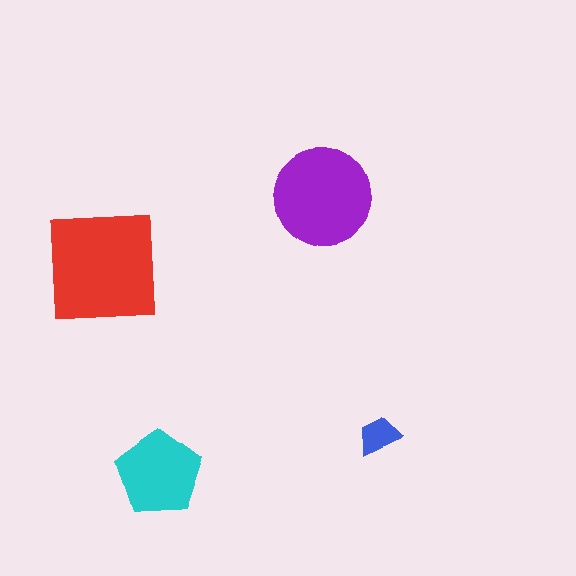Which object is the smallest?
The blue trapezoid.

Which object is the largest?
The red square.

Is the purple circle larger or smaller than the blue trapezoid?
Larger.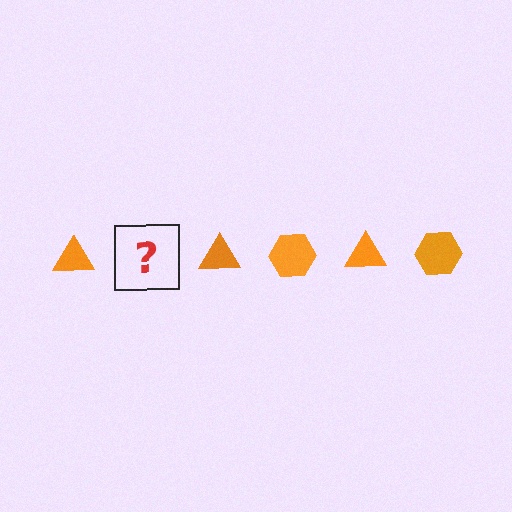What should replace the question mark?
The question mark should be replaced with an orange hexagon.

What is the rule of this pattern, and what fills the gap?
The rule is that the pattern cycles through triangle, hexagon shapes in orange. The gap should be filled with an orange hexagon.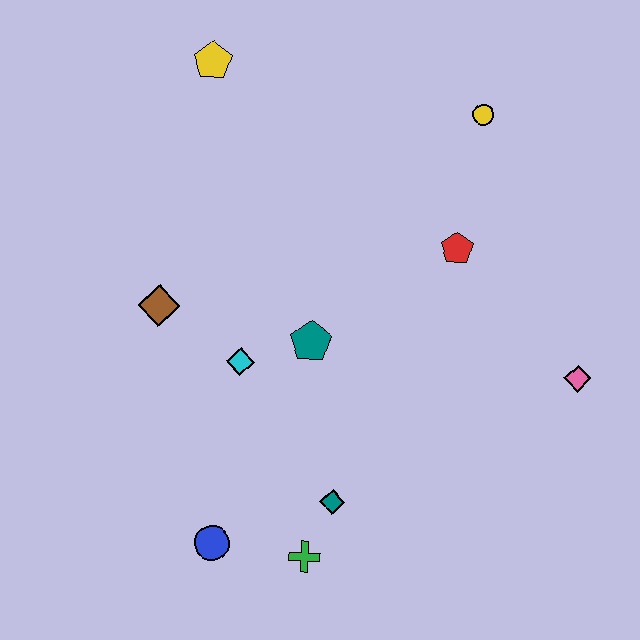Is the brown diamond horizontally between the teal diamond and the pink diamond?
No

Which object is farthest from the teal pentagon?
The yellow pentagon is farthest from the teal pentagon.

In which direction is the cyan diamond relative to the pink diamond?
The cyan diamond is to the left of the pink diamond.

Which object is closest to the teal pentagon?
The cyan diamond is closest to the teal pentagon.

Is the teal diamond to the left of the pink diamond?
Yes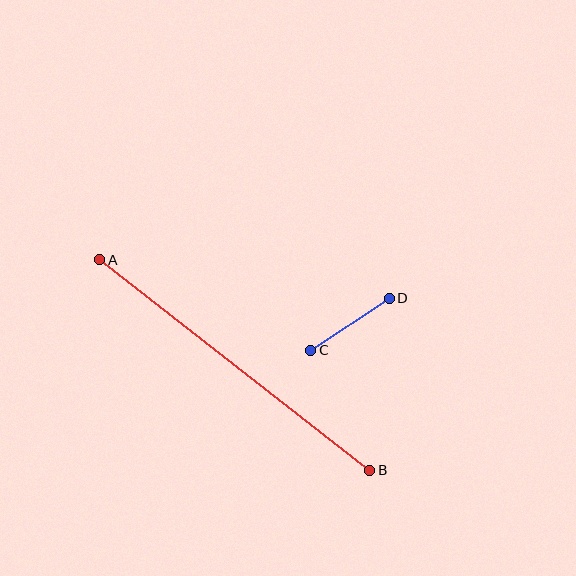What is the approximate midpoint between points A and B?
The midpoint is at approximately (235, 365) pixels.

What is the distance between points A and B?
The distance is approximately 342 pixels.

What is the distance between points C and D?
The distance is approximately 94 pixels.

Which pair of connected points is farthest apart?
Points A and B are farthest apart.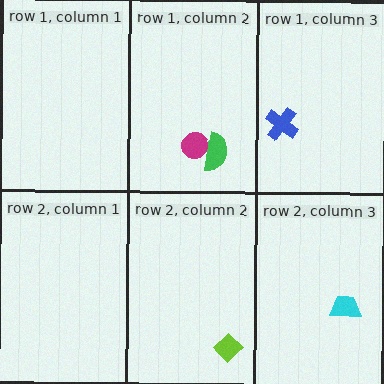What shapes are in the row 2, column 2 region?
The lime diamond.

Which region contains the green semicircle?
The row 1, column 2 region.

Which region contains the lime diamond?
The row 2, column 2 region.